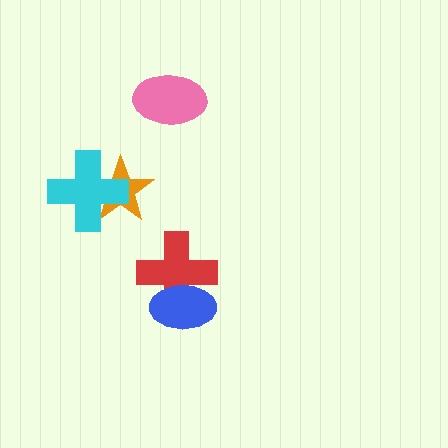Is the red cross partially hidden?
Yes, it is partially covered by another shape.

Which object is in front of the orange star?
The cyan cross is in front of the orange star.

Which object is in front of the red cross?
The blue ellipse is in front of the red cross.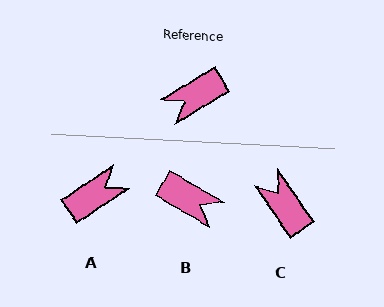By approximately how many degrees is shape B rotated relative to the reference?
Approximately 119 degrees counter-clockwise.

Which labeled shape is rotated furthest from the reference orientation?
A, about 178 degrees away.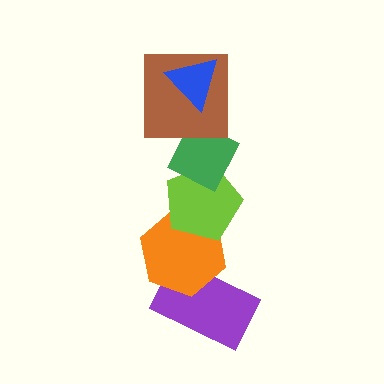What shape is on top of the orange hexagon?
The lime pentagon is on top of the orange hexagon.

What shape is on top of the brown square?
The blue triangle is on top of the brown square.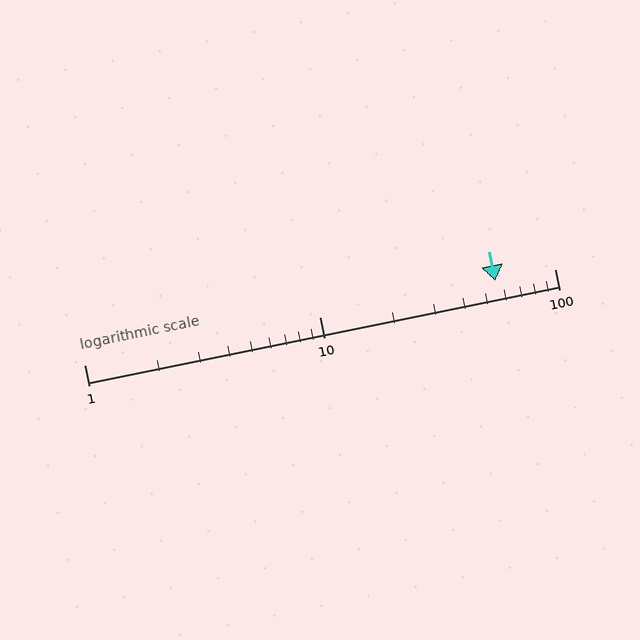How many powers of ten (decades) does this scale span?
The scale spans 2 decades, from 1 to 100.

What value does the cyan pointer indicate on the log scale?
The pointer indicates approximately 56.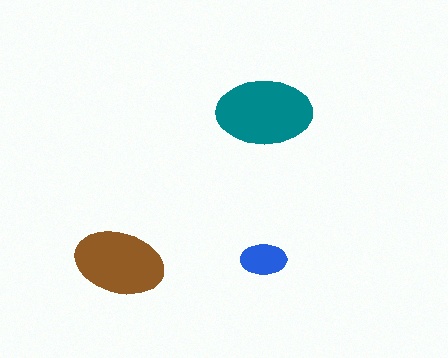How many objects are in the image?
There are 3 objects in the image.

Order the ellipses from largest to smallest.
the teal one, the brown one, the blue one.